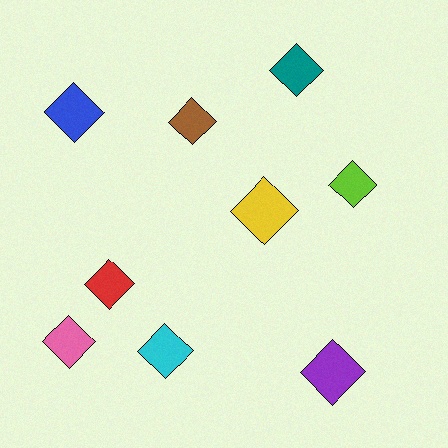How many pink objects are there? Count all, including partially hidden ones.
There is 1 pink object.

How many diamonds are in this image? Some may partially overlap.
There are 9 diamonds.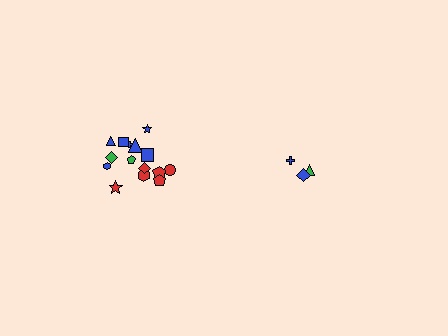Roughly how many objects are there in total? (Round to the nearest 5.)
Roughly 20 objects in total.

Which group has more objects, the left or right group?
The left group.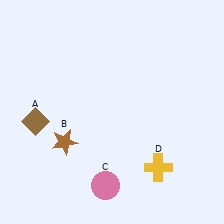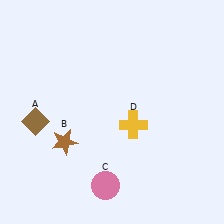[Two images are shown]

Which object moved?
The yellow cross (D) moved up.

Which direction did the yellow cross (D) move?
The yellow cross (D) moved up.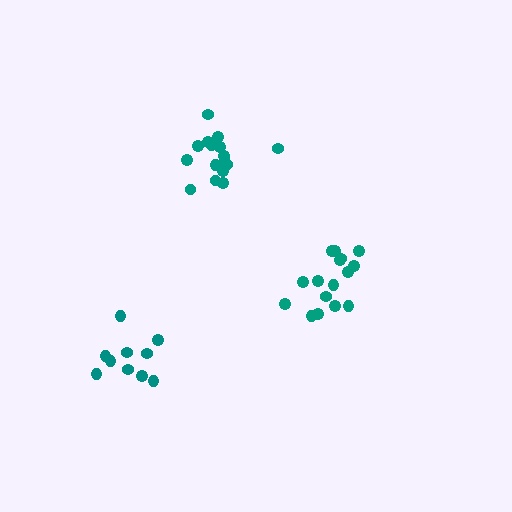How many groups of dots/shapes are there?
There are 3 groups.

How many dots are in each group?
Group 1: 16 dots, Group 2: 16 dots, Group 3: 10 dots (42 total).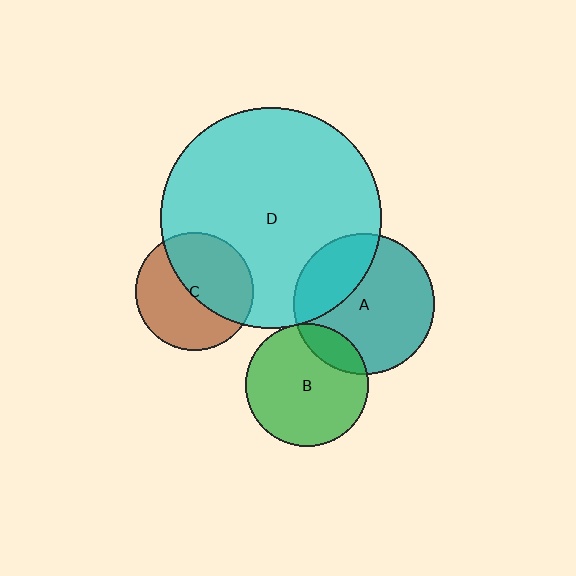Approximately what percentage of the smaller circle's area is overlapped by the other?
Approximately 5%.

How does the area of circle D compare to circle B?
Approximately 3.2 times.